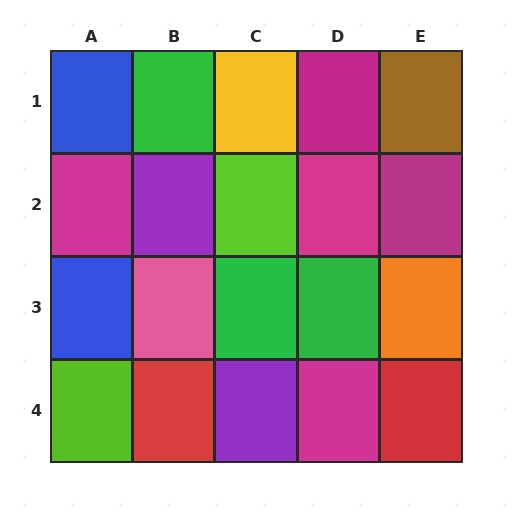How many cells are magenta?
5 cells are magenta.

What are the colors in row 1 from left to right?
Blue, green, yellow, magenta, brown.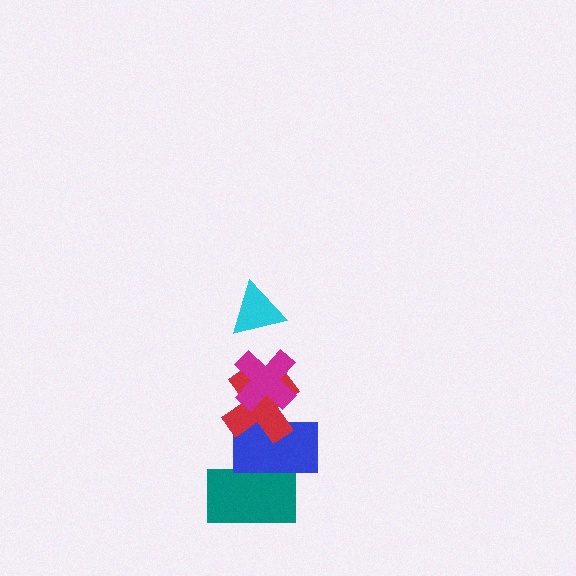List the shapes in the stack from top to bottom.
From top to bottom: the cyan triangle, the magenta cross, the red cross, the blue rectangle, the teal rectangle.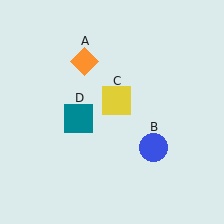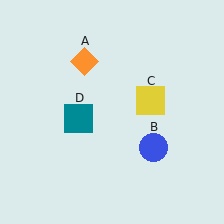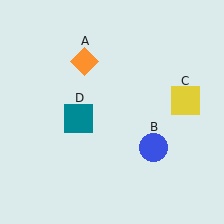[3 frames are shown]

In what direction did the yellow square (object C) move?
The yellow square (object C) moved right.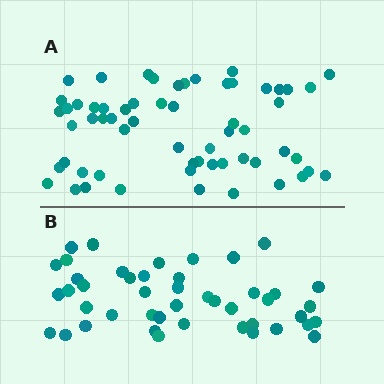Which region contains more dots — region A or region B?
Region A (the top region) has more dots.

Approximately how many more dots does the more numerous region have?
Region A has approximately 15 more dots than region B.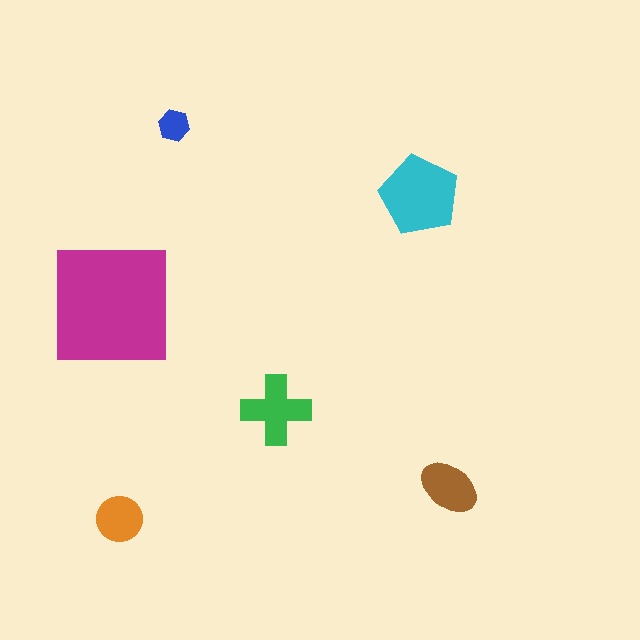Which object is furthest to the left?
The magenta square is leftmost.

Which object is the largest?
The magenta square.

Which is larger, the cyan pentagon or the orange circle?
The cyan pentagon.